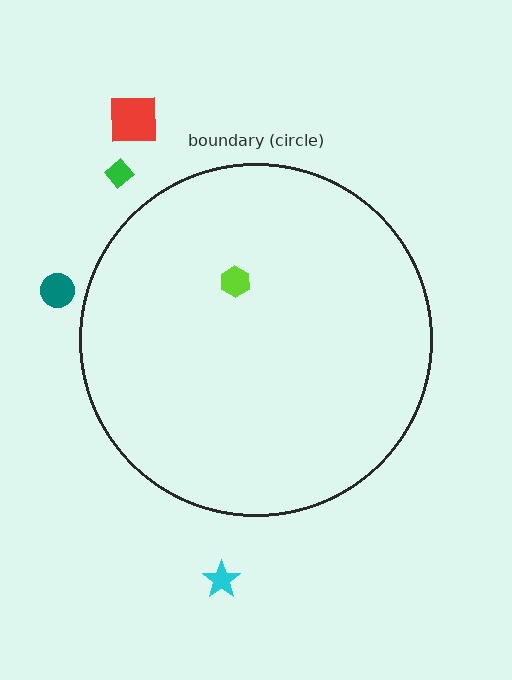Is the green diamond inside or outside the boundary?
Outside.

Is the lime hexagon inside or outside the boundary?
Inside.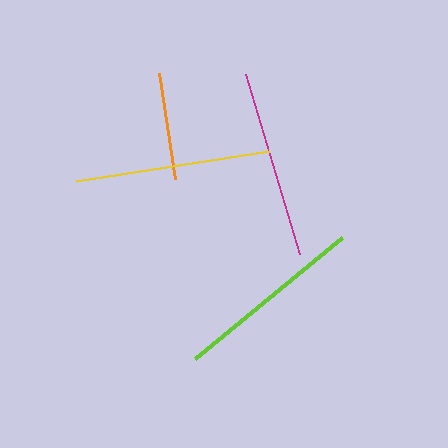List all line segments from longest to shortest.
From longest to shortest: yellow, lime, magenta, orange.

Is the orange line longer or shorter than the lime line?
The lime line is longer than the orange line.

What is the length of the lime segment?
The lime segment is approximately 191 pixels long.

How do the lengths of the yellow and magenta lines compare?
The yellow and magenta lines are approximately the same length.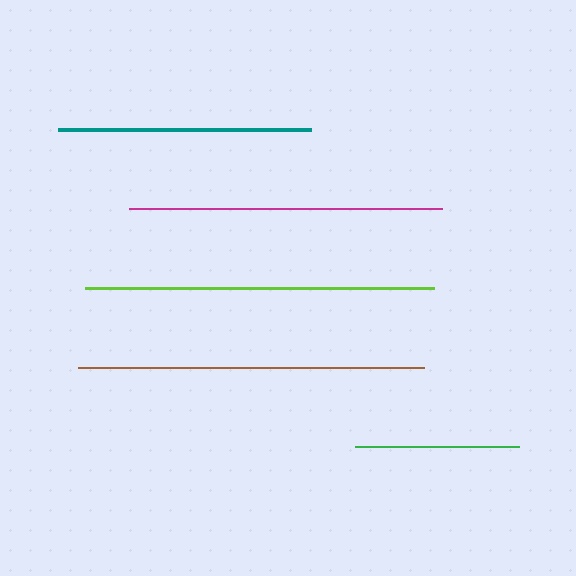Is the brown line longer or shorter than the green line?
The brown line is longer than the green line.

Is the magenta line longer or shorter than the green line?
The magenta line is longer than the green line.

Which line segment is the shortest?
The green line is the shortest at approximately 164 pixels.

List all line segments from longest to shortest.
From longest to shortest: lime, brown, magenta, teal, green.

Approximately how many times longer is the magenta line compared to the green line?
The magenta line is approximately 1.9 times the length of the green line.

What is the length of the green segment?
The green segment is approximately 164 pixels long.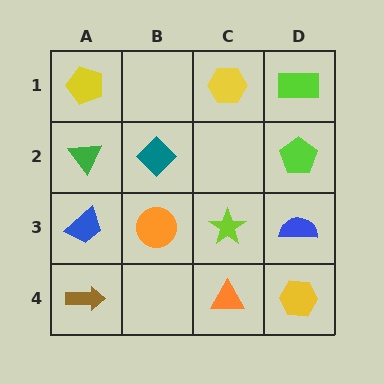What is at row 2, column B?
A teal diamond.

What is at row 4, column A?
A brown arrow.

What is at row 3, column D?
A blue semicircle.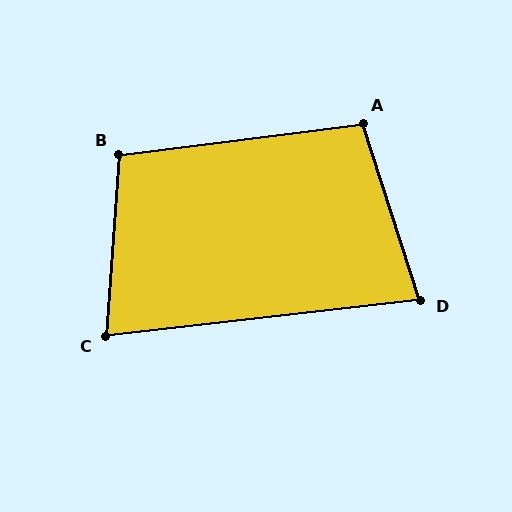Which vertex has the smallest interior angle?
D, at approximately 79 degrees.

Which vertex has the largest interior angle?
B, at approximately 101 degrees.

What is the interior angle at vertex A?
Approximately 101 degrees (obtuse).